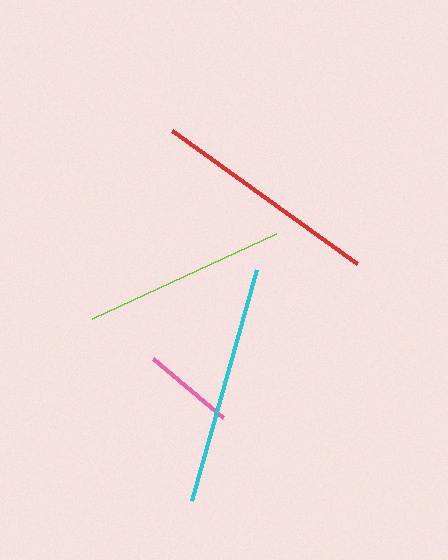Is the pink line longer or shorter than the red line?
The red line is longer than the pink line.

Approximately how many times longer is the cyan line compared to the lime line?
The cyan line is approximately 1.2 times the length of the lime line.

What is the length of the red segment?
The red segment is approximately 228 pixels long.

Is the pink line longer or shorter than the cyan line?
The cyan line is longer than the pink line.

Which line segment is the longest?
The cyan line is the longest at approximately 240 pixels.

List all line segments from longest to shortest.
From longest to shortest: cyan, red, lime, pink.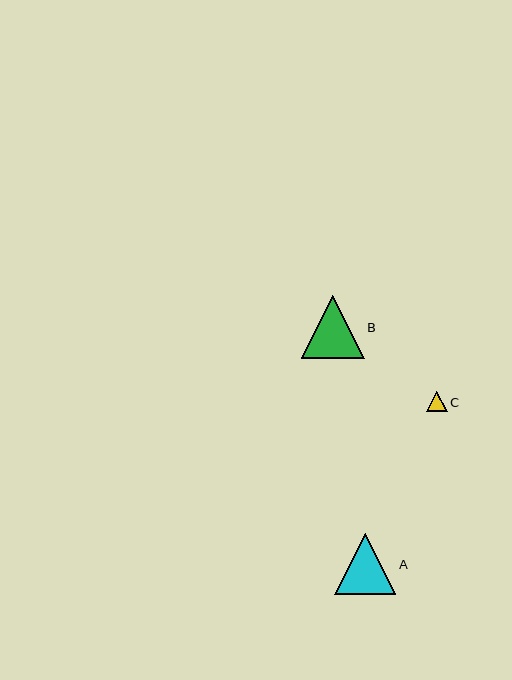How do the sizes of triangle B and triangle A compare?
Triangle B and triangle A are approximately the same size.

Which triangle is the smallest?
Triangle C is the smallest with a size of approximately 21 pixels.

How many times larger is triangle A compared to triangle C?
Triangle A is approximately 3.0 times the size of triangle C.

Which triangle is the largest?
Triangle B is the largest with a size of approximately 63 pixels.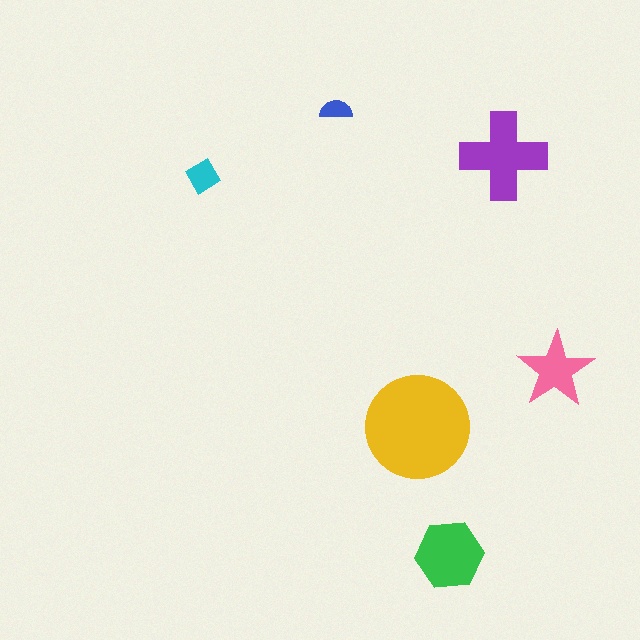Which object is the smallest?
The blue semicircle.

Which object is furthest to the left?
The cyan diamond is leftmost.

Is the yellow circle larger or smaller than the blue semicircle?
Larger.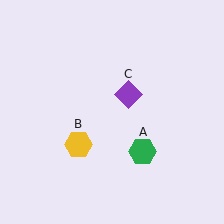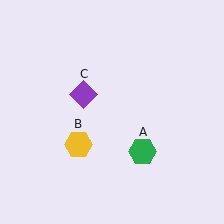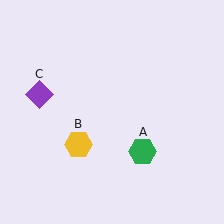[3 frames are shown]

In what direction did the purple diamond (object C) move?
The purple diamond (object C) moved left.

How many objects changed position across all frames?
1 object changed position: purple diamond (object C).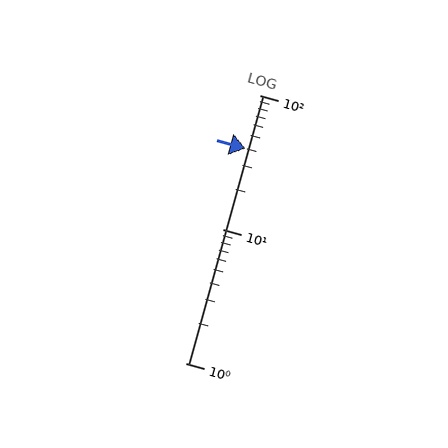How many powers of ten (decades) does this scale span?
The scale spans 2 decades, from 1 to 100.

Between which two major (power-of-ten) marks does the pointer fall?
The pointer is between 10 and 100.